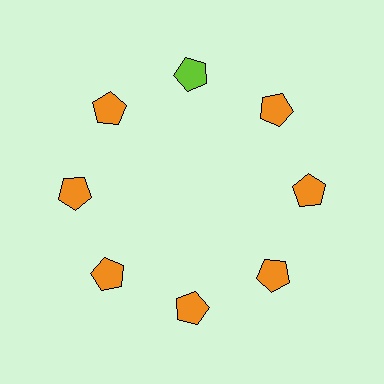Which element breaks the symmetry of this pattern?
The lime pentagon at roughly the 12 o'clock position breaks the symmetry. All other shapes are orange pentagons.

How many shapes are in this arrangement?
There are 8 shapes arranged in a ring pattern.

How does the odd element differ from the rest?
It has a different color: lime instead of orange.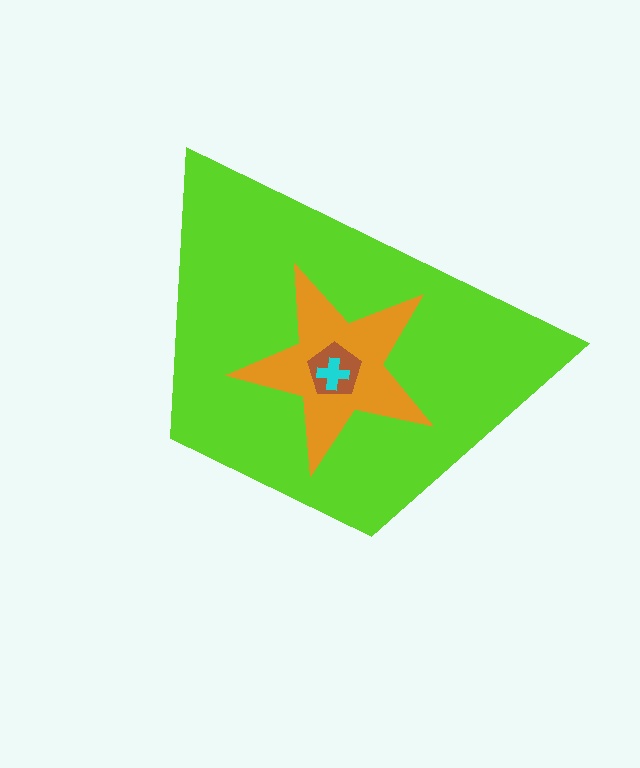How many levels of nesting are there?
4.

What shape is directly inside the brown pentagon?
The cyan cross.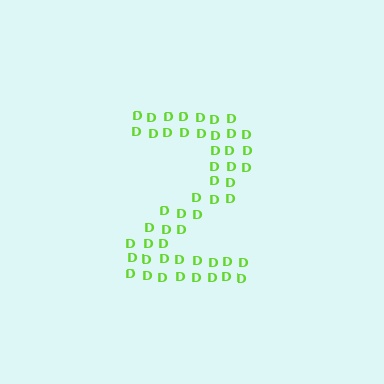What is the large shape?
The large shape is the digit 2.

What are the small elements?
The small elements are letter D's.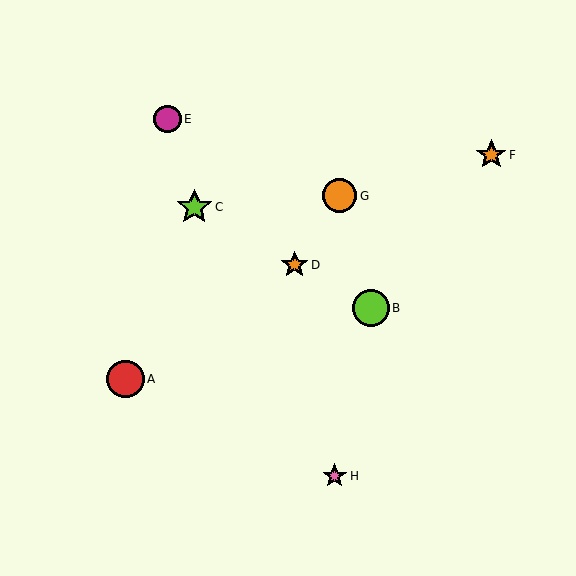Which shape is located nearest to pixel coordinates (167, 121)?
The magenta circle (labeled E) at (167, 119) is nearest to that location.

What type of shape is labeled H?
Shape H is a pink star.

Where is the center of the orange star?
The center of the orange star is at (295, 265).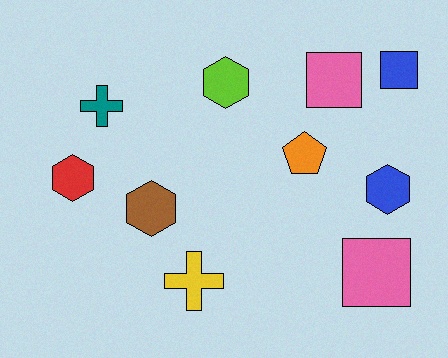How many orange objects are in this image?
There is 1 orange object.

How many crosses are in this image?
There are 2 crosses.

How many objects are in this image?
There are 10 objects.